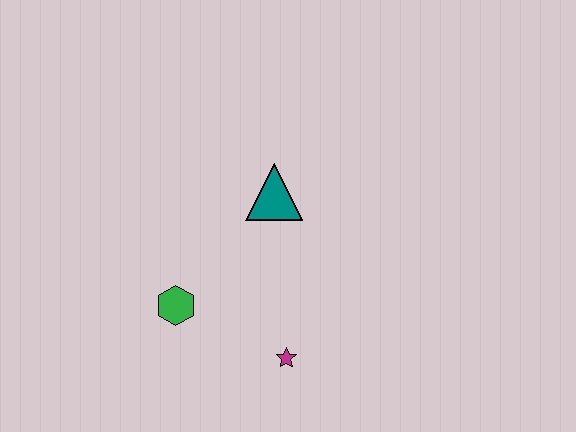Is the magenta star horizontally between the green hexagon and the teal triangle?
No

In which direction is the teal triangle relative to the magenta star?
The teal triangle is above the magenta star.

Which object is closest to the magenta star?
The green hexagon is closest to the magenta star.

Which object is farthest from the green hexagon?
The teal triangle is farthest from the green hexagon.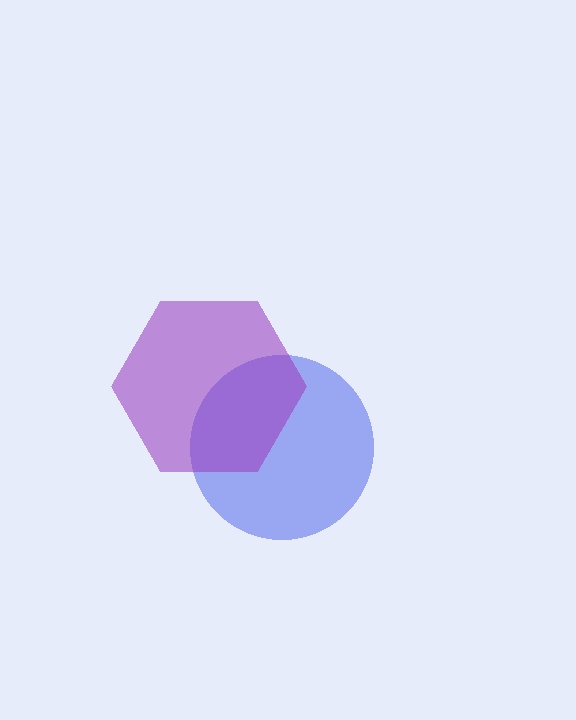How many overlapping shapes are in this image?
There are 2 overlapping shapes in the image.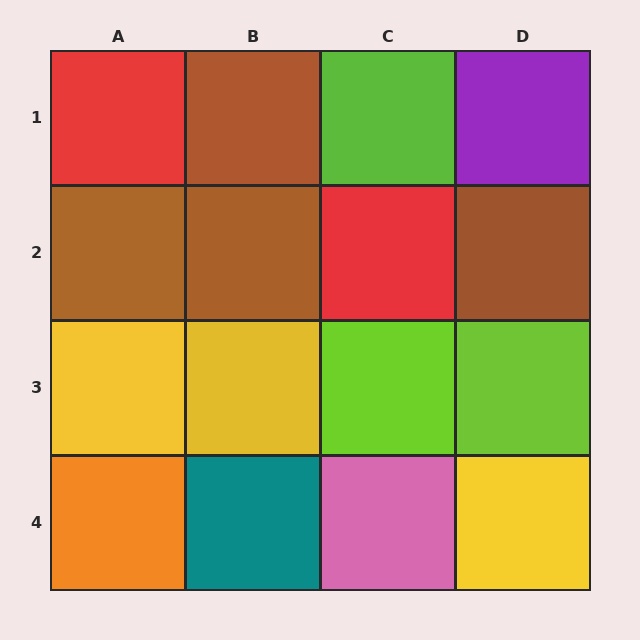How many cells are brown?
4 cells are brown.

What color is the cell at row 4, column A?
Orange.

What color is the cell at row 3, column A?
Yellow.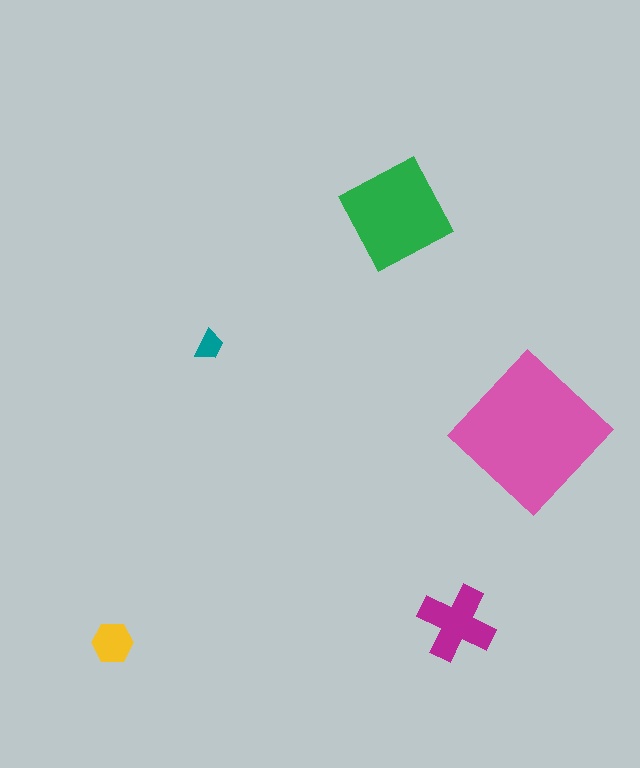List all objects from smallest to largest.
The teal trapezoid, the yellow hexagon, the magenta cross, the green diamond, the pink diamond.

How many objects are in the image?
There are 5 objects in the image.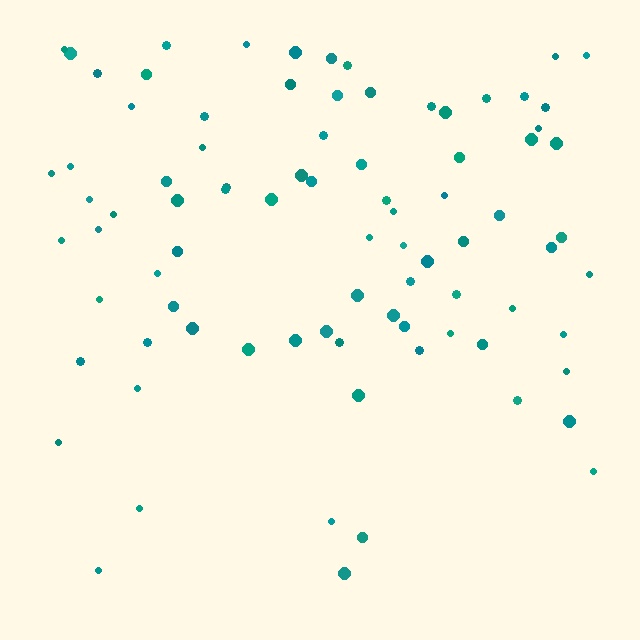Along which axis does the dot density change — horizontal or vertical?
Vertical.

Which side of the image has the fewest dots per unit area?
The bottom.